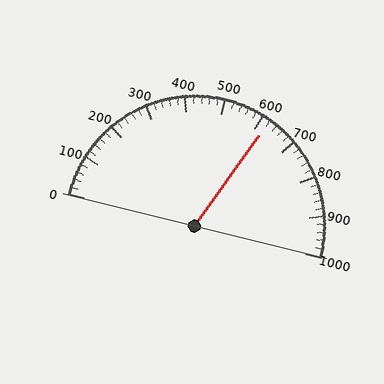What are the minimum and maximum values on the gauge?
The gauge ranges from 0 to 1000.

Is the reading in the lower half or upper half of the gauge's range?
The reading is in the upper half of the range (0 to 1000).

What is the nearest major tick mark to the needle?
The nearest major tick mark is 600.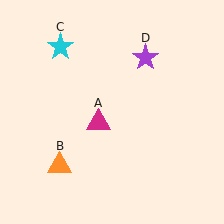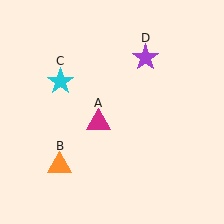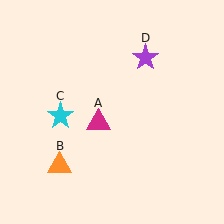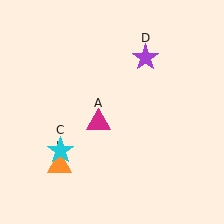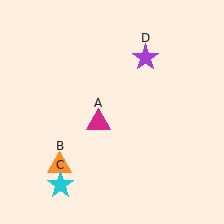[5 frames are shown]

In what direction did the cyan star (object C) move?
The cyan star (object C) moved down.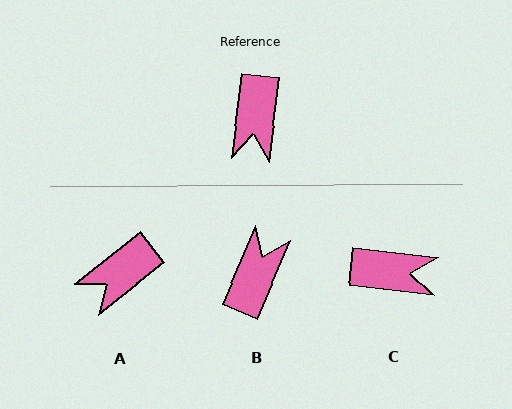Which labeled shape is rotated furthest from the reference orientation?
B, about 164 degrees away.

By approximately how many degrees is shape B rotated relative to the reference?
Approximately 164 degrees counter-clockwise.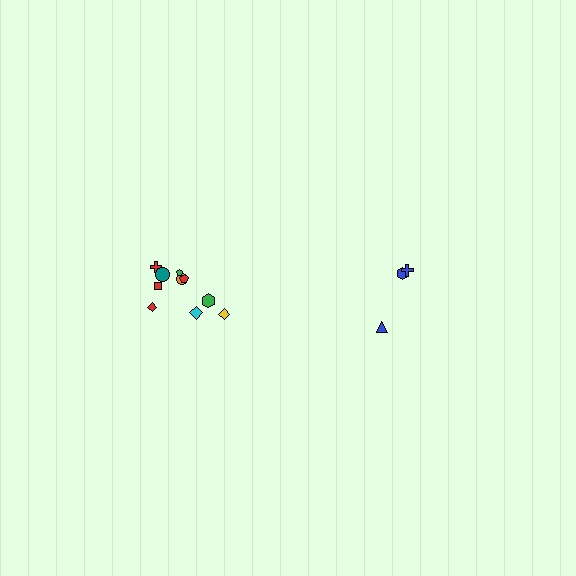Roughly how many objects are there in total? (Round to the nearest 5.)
Roughly 15 objects in total.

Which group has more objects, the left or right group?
The left group.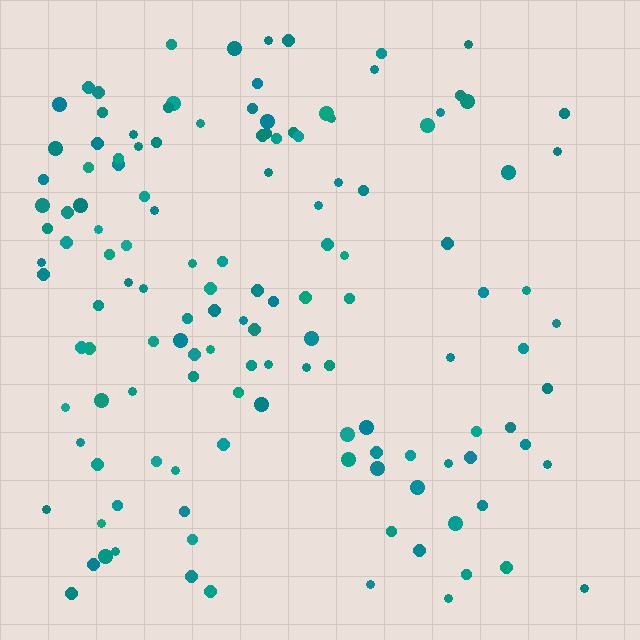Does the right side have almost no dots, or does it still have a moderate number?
Still a moderate number, just noticeably fewer than the left.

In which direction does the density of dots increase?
From right to left, with the left side densest.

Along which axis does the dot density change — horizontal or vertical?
Horizontal.